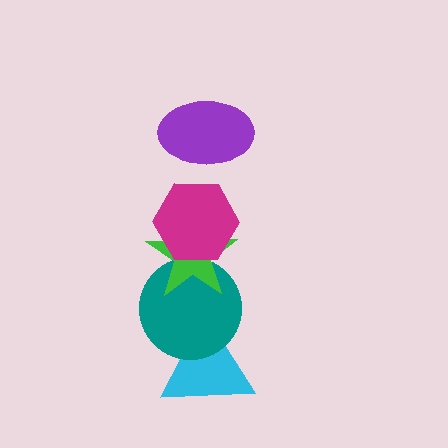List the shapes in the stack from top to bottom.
From top to bottom: the purple ellipse, the magenta hexagon, the green star, the teal circle, the cyan triangle.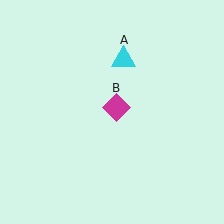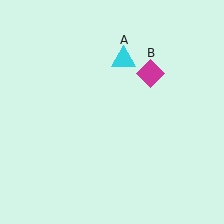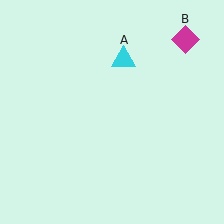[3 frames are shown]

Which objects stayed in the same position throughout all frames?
Cyan triangle (object A) remained stationary.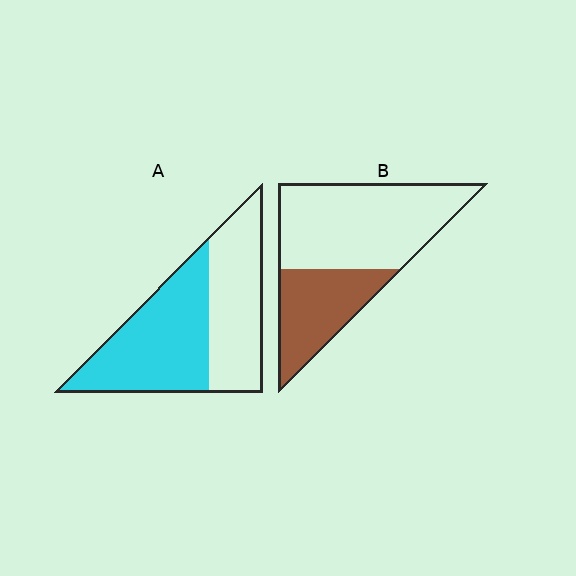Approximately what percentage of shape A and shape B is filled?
A is approximately 55% and B is approximately 35%.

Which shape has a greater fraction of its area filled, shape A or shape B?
Shape A.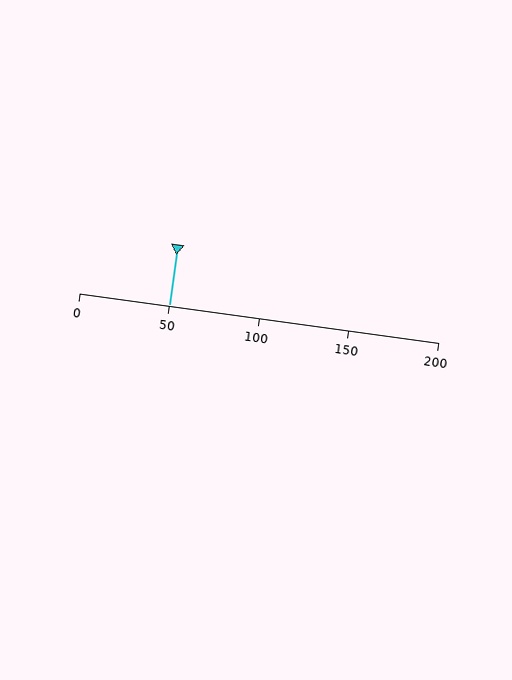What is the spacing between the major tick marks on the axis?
The major ticks are spaced 50 apart.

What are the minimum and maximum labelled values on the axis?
The axis runs from 0 to 200.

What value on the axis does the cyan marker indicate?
The marker indicates approximately 50.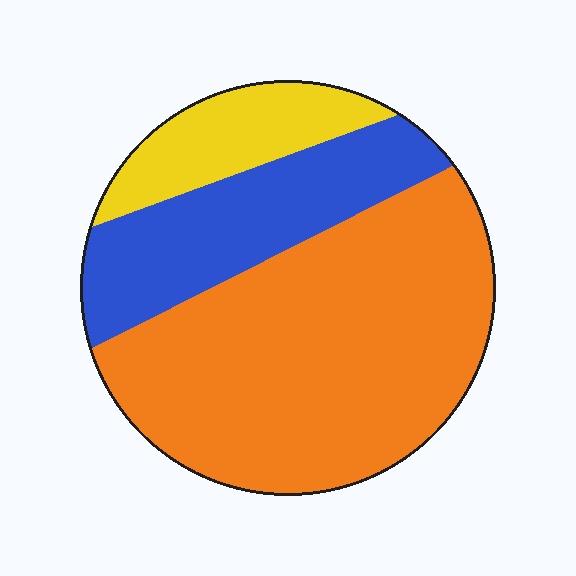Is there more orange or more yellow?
Orange.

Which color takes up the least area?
Yellow, at roughly 15%.